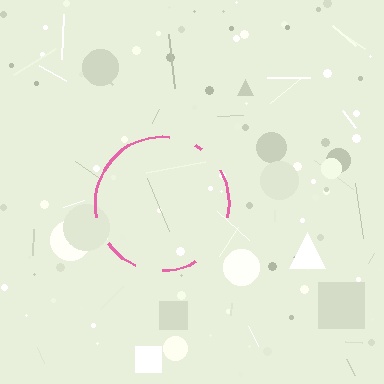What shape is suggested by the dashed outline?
The dashed outline suggests a circle.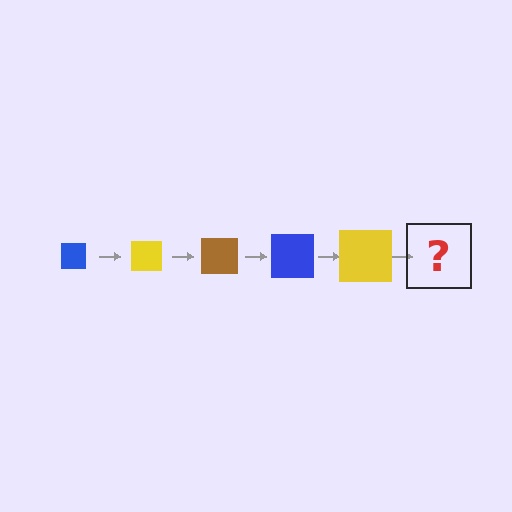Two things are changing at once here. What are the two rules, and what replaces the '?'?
The two rules are that the square grows larger each step and the color cycles through blue, yellow, and brown. The '?' should be a brown square, larger than the previous one.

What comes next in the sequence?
The next element should be a brown square, larger than the previous one.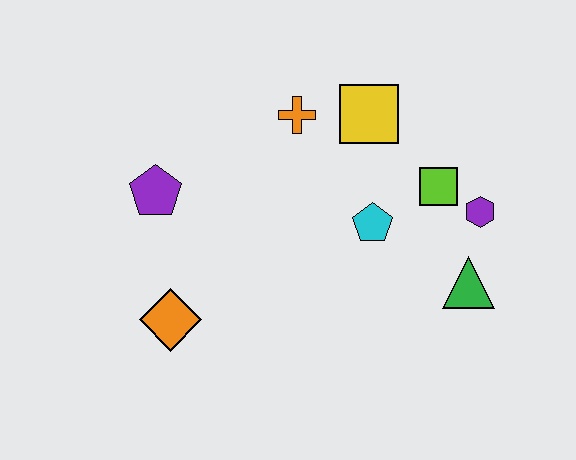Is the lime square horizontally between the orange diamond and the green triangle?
Yes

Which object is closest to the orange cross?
The yellow square is closest to the orange cross.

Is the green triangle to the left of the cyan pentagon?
No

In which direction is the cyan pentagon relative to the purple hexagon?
The cyan pentagon is to the left of the purple hexagon.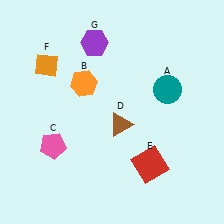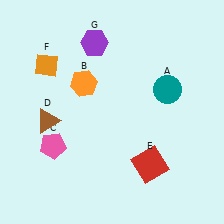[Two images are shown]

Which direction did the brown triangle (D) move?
The brown triangle (D) moved left.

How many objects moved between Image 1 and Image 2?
1 object moved between the two images.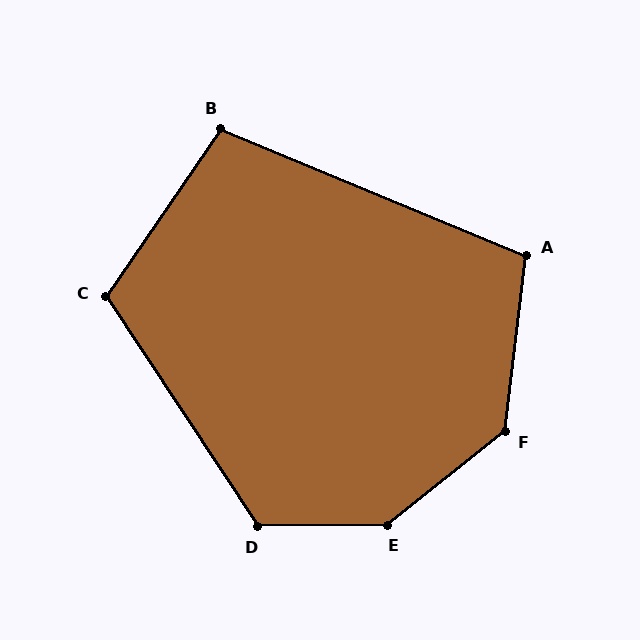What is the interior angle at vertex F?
Approximately 135 degrees (obtuse).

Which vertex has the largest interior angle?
E, at approximately 142 degrees.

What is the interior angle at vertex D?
Approximately 123 degrees (obtuse).